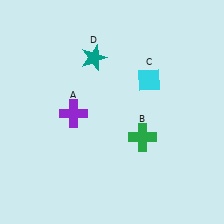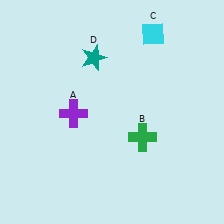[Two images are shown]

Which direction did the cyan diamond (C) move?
The cyan diamond (C) moved up.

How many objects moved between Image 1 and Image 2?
1 object moved between the two images.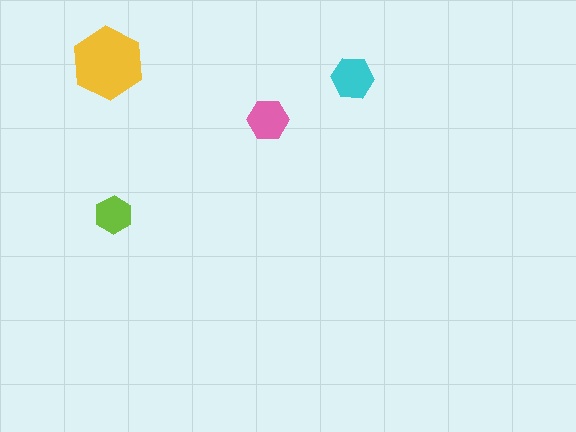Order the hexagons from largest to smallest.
the yellow one, the cyan one, the pink one, the lime one.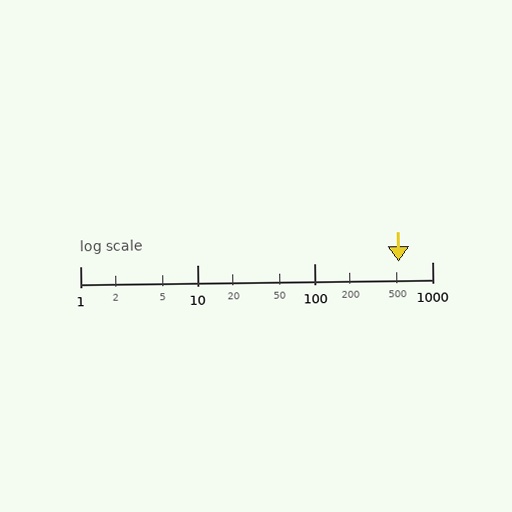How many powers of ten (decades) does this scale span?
The scale spans 3 decades, from 1 to 1000.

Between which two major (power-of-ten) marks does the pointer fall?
The pointer is between 100 and 1000.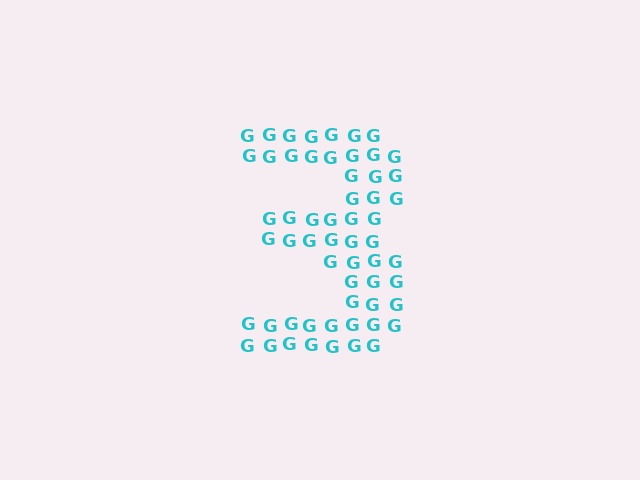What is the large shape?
The large shape is the digit 3.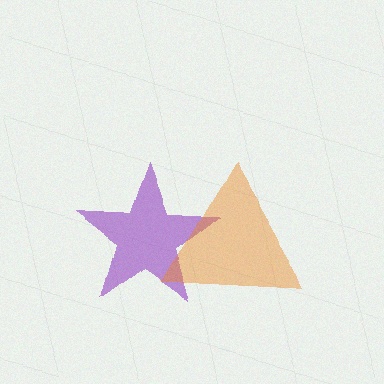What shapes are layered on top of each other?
The layered shapes are: a purple star, an orange triangle.